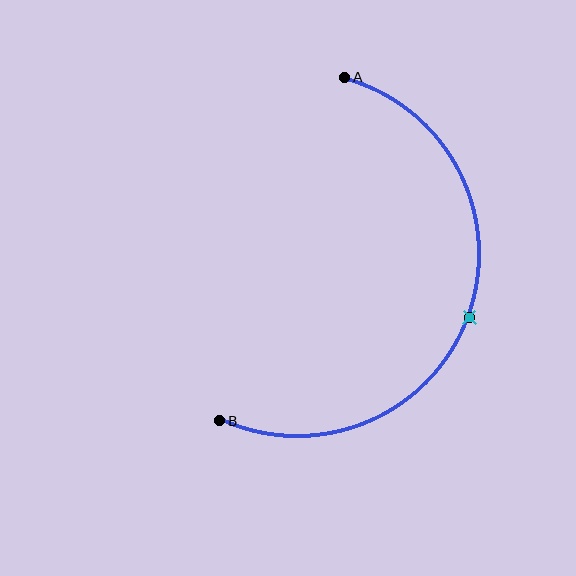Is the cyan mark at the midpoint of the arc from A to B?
Yes. The cyan mark lies on the arc at equal arc-length from both A and B — it is the arc midpoint.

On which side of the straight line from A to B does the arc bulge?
The arc bulges to the right of the straight line connecting A and B.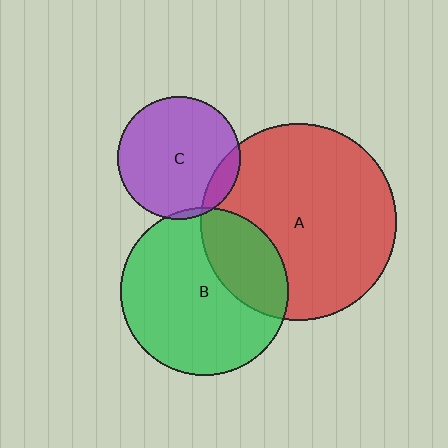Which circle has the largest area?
Circle A (red).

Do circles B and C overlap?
Yes.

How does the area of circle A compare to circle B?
Approximately 1.4 times.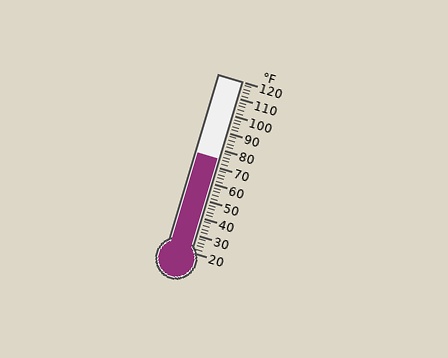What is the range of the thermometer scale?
The thermometer scale ranges from 20°F to 120°F.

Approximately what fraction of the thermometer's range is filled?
The thermometer is filled to approximately 55% of its range.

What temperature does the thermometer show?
The thermometer shows approximately 74°F.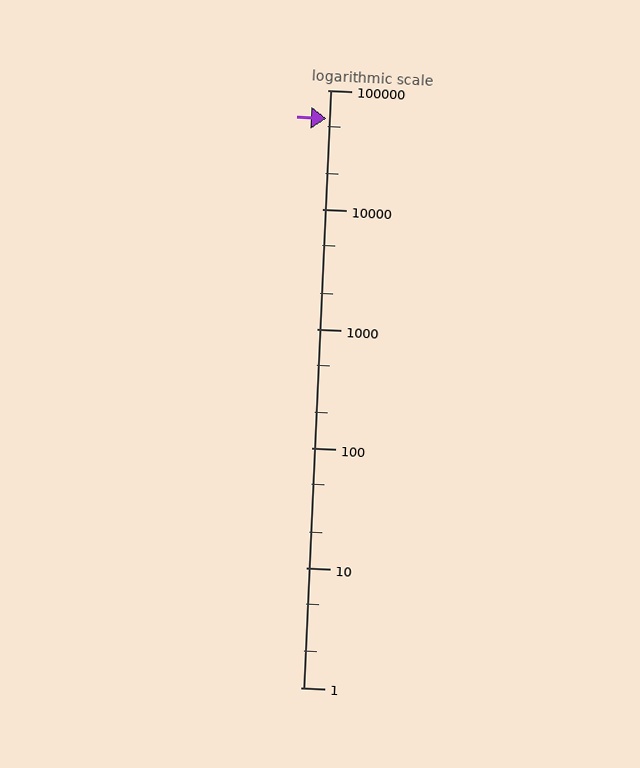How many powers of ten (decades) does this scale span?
The scale spans 5 decades, from 1 to 100000.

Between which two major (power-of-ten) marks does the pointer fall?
The pointer is between 10000 and 100000.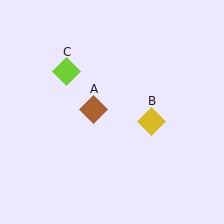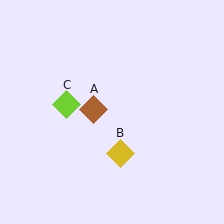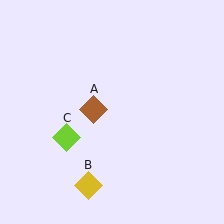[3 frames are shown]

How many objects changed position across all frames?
2 objects changed position: yellow diamond (object B), lime diamond (object C).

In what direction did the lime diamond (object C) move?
The lime diamond (object C) moved down.